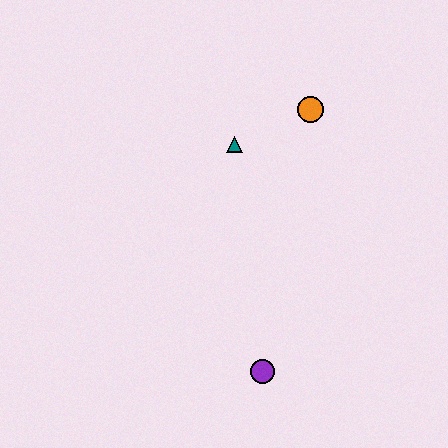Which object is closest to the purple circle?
The teal triangle is closest to the purple circle.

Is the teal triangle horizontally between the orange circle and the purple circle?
No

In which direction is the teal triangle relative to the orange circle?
The teal triangle is to the left of the orange circle.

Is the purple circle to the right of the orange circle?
No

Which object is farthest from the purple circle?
The orange circle is farthest from the purple circle.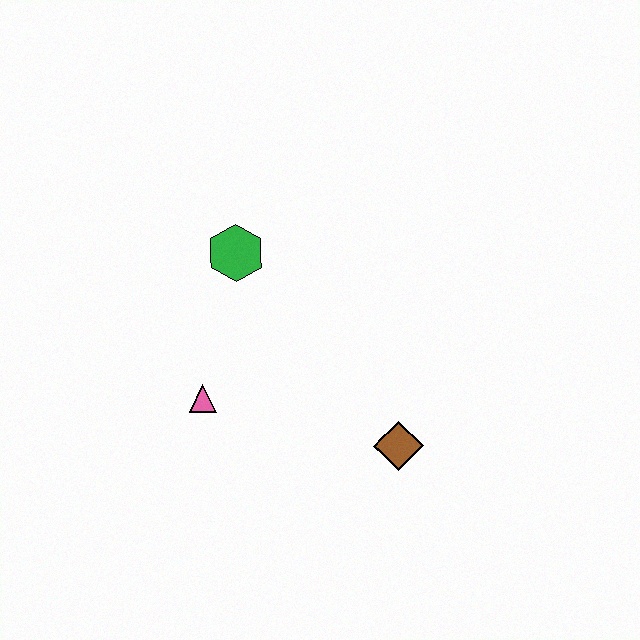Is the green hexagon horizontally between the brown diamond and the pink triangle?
Yes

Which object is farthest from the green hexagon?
The brown diamond is farthest from the green hexagon.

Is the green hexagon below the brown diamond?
No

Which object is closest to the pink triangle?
The green hexagon is closest to the pink triangle.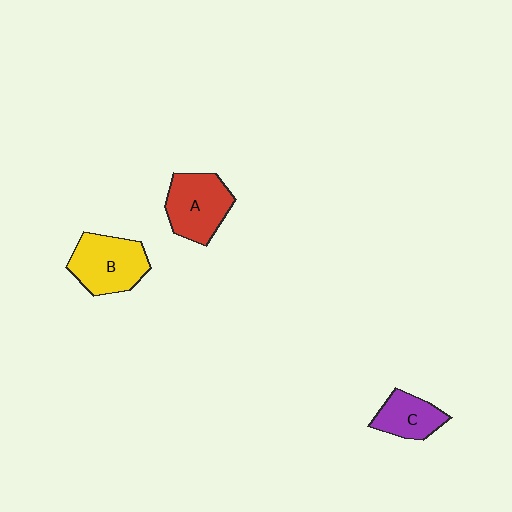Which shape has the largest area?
Shape B (yellow).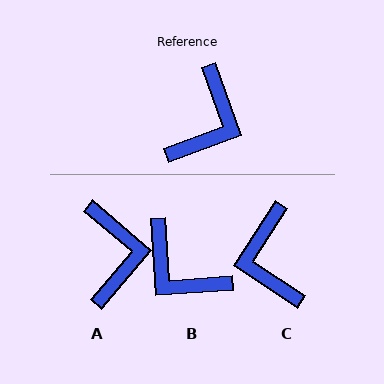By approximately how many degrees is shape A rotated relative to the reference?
Approximately 30 degrees counter-clockwise.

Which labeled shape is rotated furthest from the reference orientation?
C, about 143 degrees away.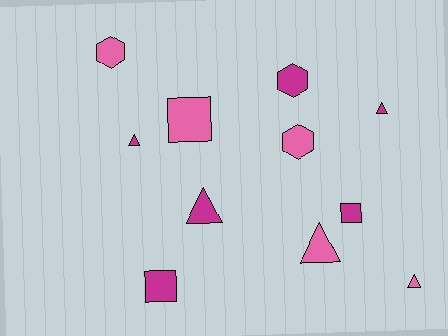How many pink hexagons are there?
There are 2 pink hexagons.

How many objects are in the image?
There are 11 objects.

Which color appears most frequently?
Magenta, with 6 objects.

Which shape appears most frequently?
Triangle, with 5 objects.